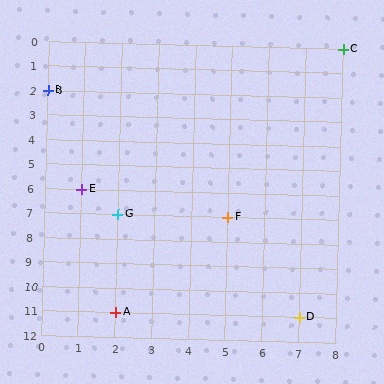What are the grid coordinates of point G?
Point G is at grid coordinates (2, 7).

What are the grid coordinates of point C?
Point C is at grid coordinates (8, 0).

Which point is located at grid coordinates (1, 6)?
Point E is at (1, 6).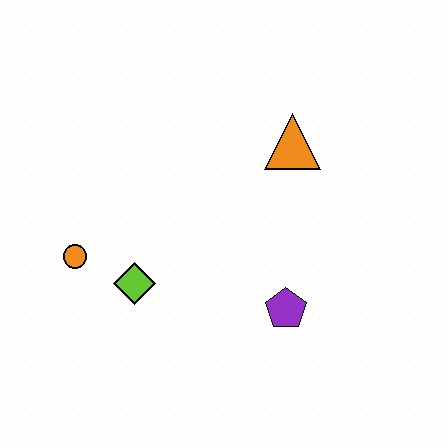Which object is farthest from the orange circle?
The orange triangle is farthest from the orange circle.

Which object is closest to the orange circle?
The lime diamond is closest to the orange circle.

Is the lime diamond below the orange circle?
Yes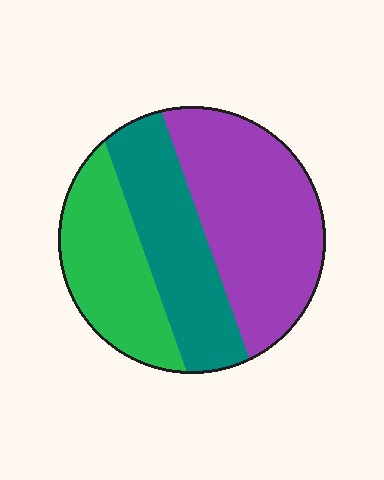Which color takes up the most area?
Purple, at roughly 45%.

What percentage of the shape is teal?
Teal takes up between a quarter and a half of the shape.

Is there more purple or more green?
Purple.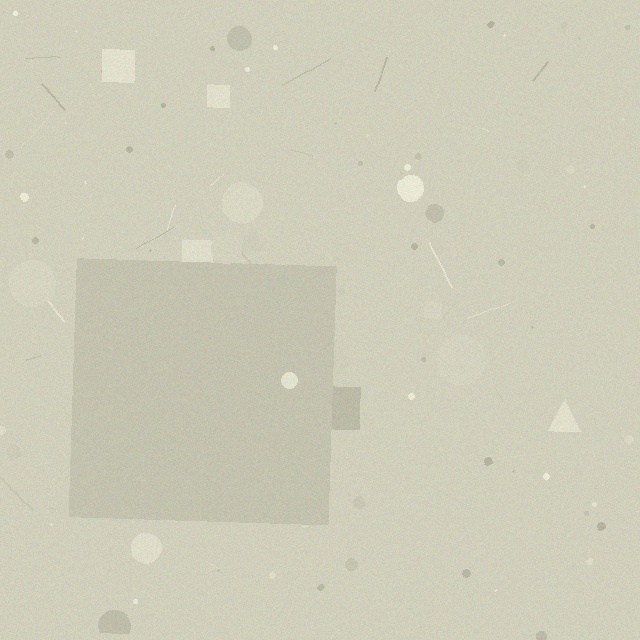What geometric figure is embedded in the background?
A square is embedded in the background.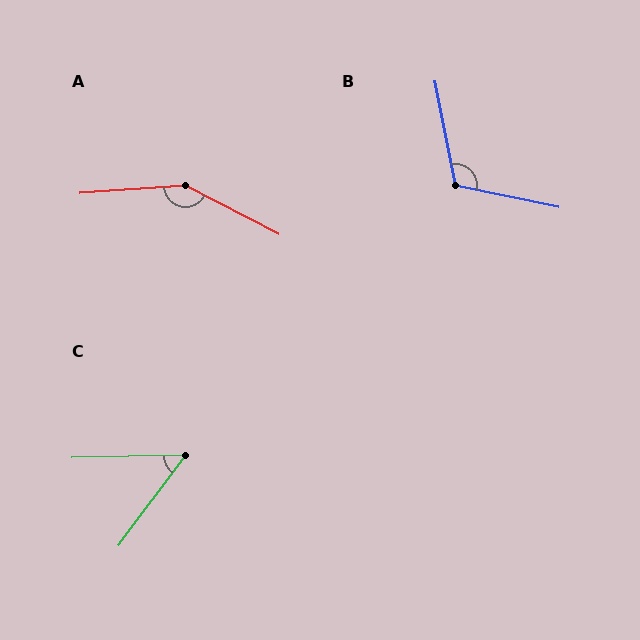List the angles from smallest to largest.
C (52°), B (113°), A (149°).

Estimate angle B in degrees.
Approximately 113 degrees.